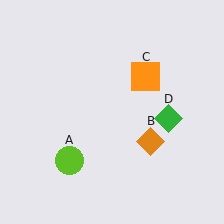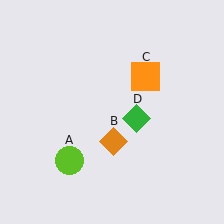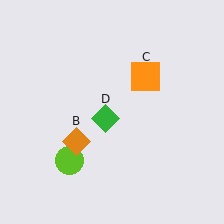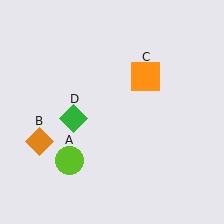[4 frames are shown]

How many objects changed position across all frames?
2 objects changed position: orange diamond (object B), green diamond (object D).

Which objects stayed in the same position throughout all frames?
Lime circle (object A) and orange square (object C) remained stationary.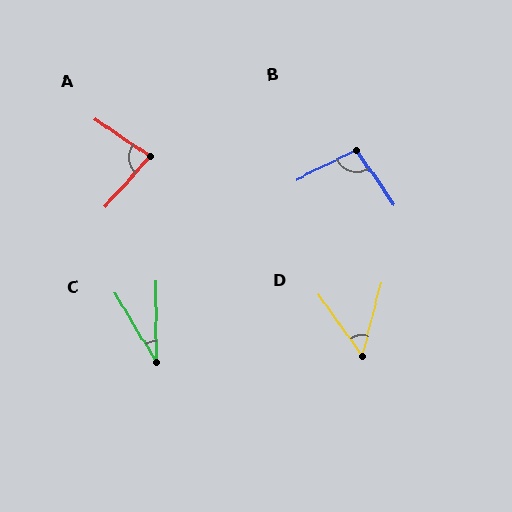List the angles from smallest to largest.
C (30°), D (50°), A (83°), B (99°).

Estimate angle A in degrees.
Approximately 83 degrees.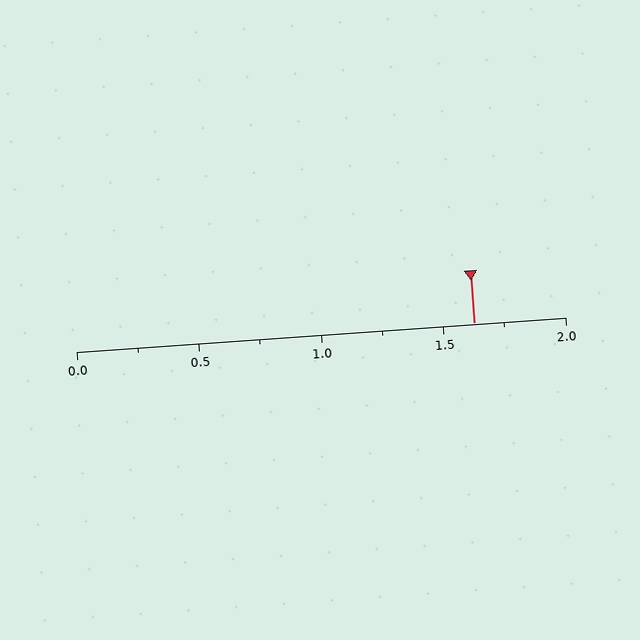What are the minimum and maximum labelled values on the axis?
The axis runs from 0.0 to 2.0.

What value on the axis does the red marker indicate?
The marker indicates approximately 1.62.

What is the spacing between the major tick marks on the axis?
The major ticks are spaced 0.5 apart.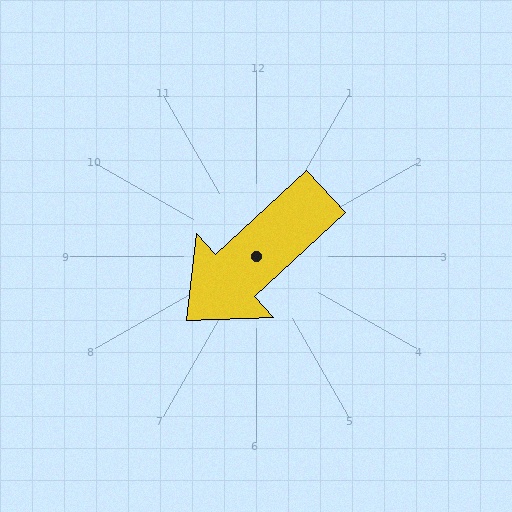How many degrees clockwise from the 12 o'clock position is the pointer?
Approximately 227 degrees.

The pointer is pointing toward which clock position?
Roughly 8 o'clock.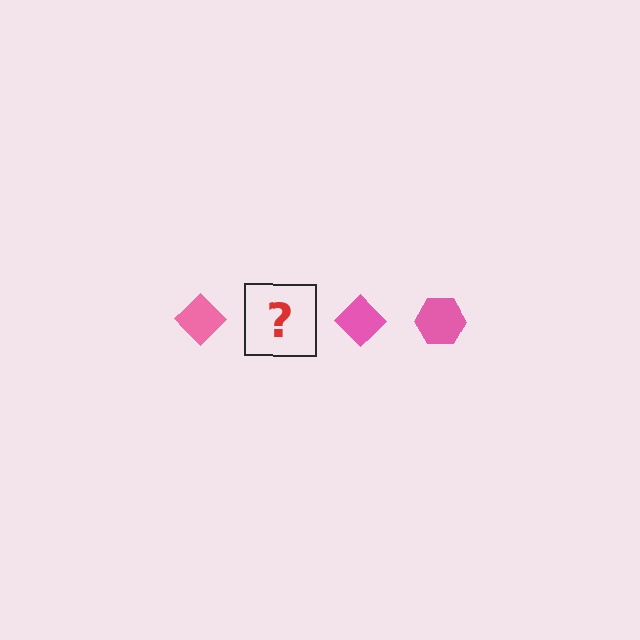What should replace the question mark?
The question mark should be replaced with a pink hexagon.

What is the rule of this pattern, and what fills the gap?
The rule is that the pattern cycles through diamond, hexagon shapes in pink. The gap should be filled with a pink hexagon.